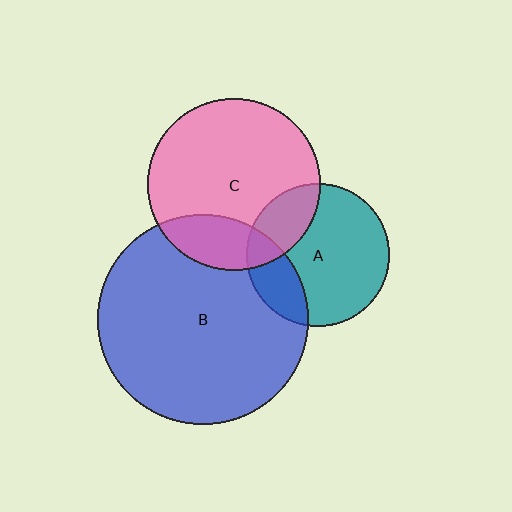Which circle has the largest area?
Circle B (blue).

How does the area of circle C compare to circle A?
Approximately 1.5 times.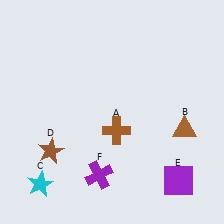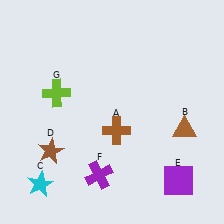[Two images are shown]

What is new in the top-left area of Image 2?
A lime cross (G) was added in the top-left area of Image 2.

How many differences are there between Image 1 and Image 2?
There is 1 difference between the two images.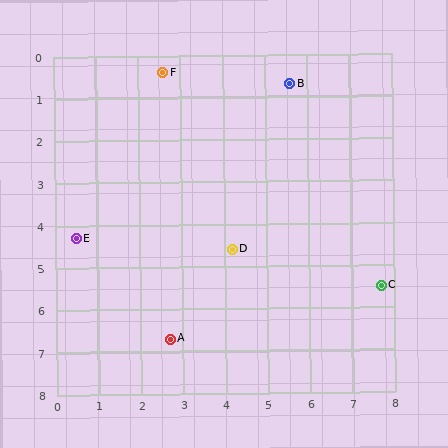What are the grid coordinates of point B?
Point B is at approximately (5.6, 0.7).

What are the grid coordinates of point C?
Point C is at approximately (7.7, 5.5).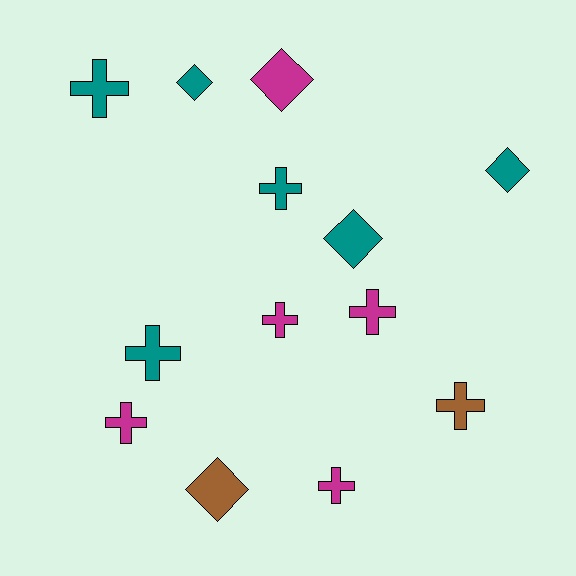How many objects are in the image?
There are 13 objects.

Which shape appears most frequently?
Cross, with 8 objects.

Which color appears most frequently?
Teal, with 6 objects.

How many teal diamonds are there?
There are 3 teal diamonds.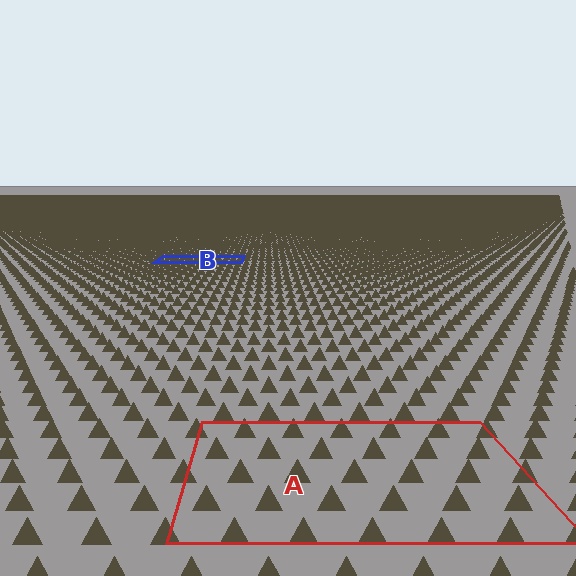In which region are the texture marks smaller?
The texture marks are smaller in region B, because it is farther away.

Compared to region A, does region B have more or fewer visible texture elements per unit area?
Region B has more texture elements per unit area — they are packed more densely because it is farther away.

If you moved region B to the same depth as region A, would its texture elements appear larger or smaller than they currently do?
They would appear larger. At a closer depth, the same texture elements are projected at a bigger on-screen size.